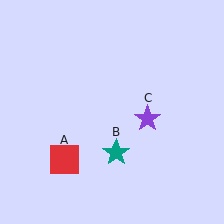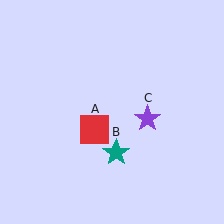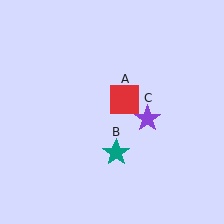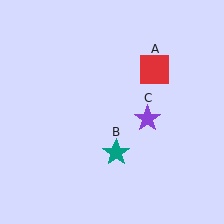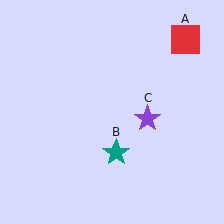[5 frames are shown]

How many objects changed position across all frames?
1 object changed position: red square (object A).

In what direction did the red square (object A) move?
The red square (object A) moved up and to the right.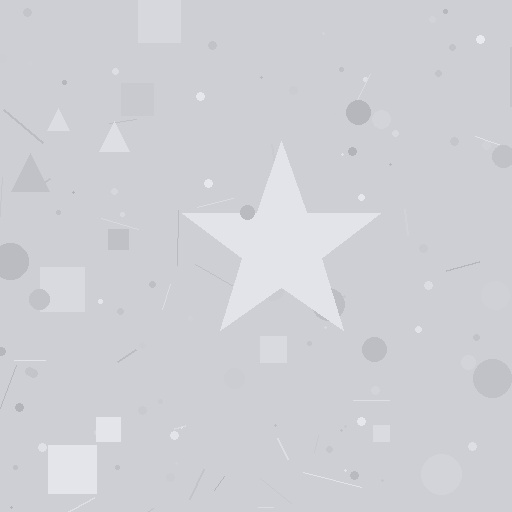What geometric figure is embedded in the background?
A star is embedded in the background.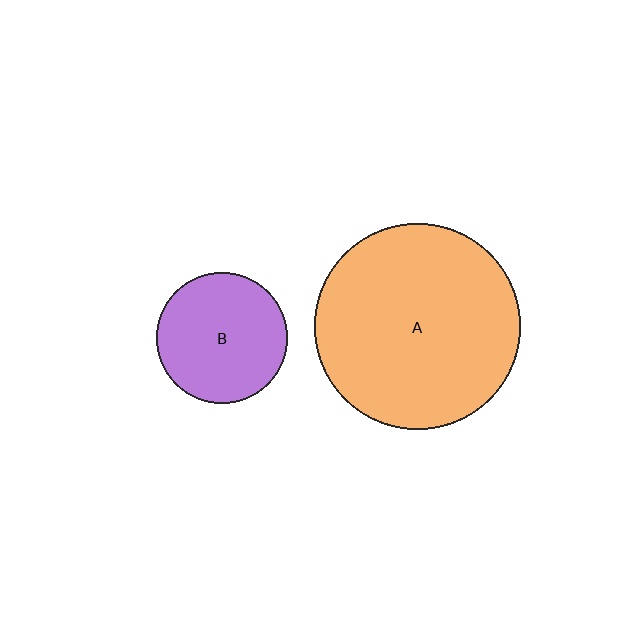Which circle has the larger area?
Circle A (orange).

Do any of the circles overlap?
No, none of the circles overlap.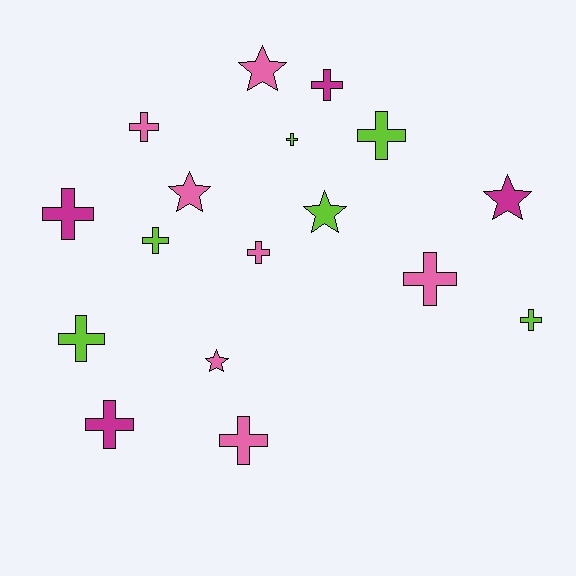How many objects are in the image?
There are 17 objects.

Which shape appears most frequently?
Cross, with 12 objects.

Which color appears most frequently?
Pink, with 7 objects.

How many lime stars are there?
There is 1 lime star.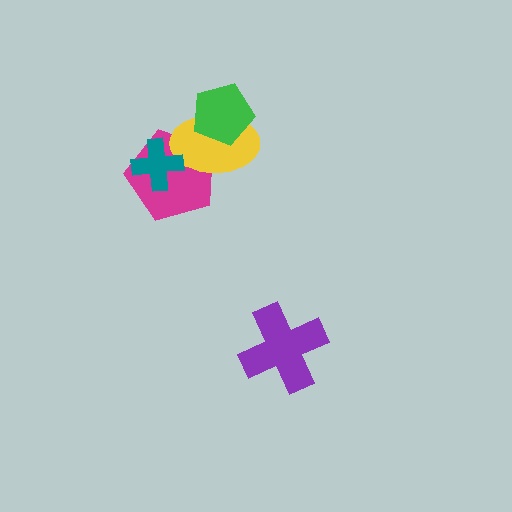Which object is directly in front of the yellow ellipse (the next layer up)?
The green pentagon is directly in front of the yellow ellipse.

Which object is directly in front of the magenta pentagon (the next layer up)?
The yellow ellipse is directly in front of the magenta pentagon.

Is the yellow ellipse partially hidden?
Yes, it is partially covered by another shape.